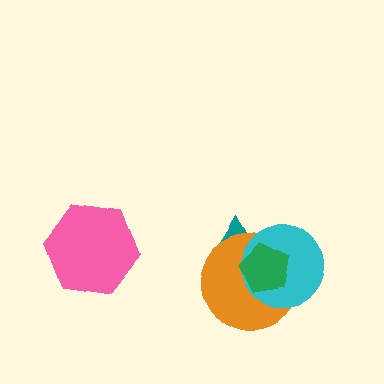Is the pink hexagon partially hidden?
No, no other shape covers it.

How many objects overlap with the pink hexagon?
0 objects overlap with the pink hexagon.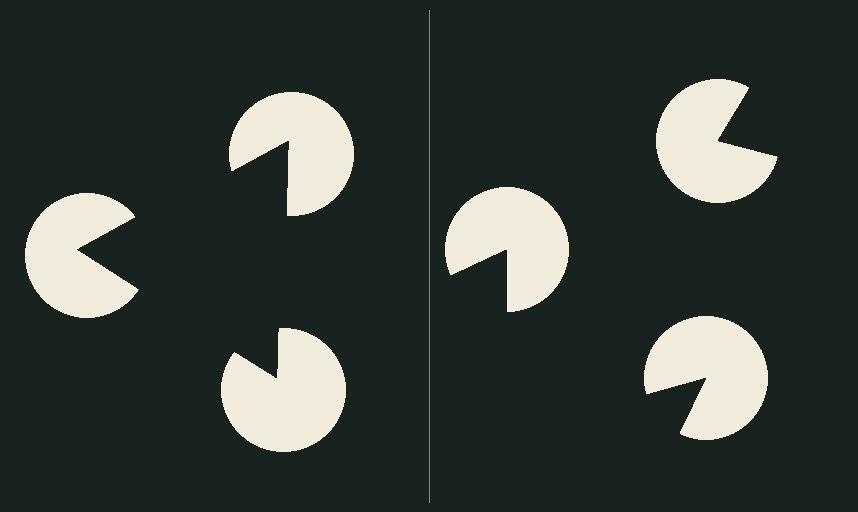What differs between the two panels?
The pac-man discs are positioned identically on both sides; only the wedge orientations differ. On the left they align to a triangle; on the right they are misaligned.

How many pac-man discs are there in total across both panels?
6 — 3 on each side.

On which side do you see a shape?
An illusory triangle appears on the left side. On the right side the wedge cuts are rotated, so no coherent shape forms.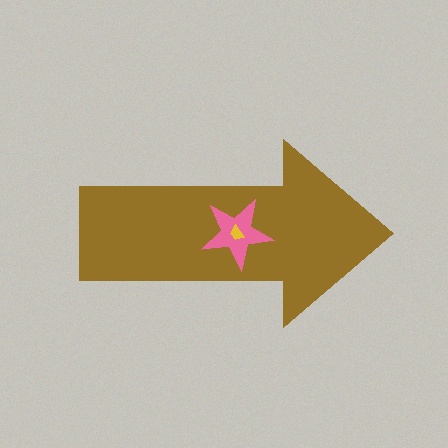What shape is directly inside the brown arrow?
The pink star.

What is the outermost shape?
The brown arrow.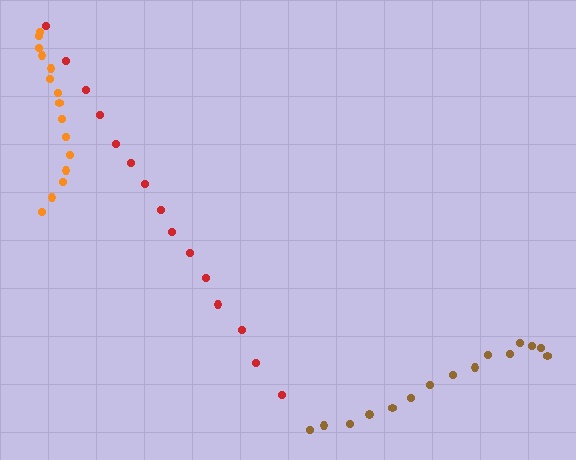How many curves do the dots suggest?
There are 3 distinct paths.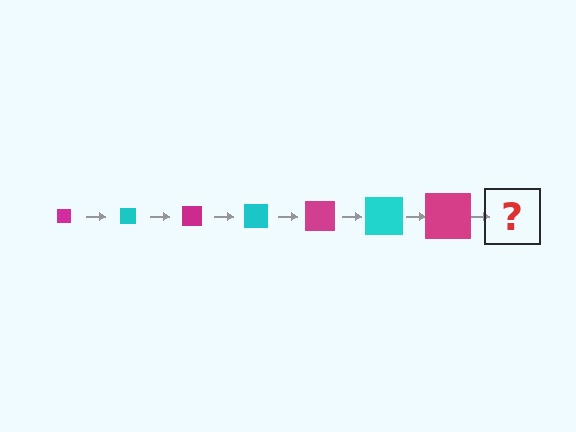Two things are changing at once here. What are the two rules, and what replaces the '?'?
The two rules are that the square grows larger each step and the color cycles through magenta and cyan. The '?' should be a cyan square, larger than the previous one.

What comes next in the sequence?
The next element should be a cyan square, larger than the previous one.